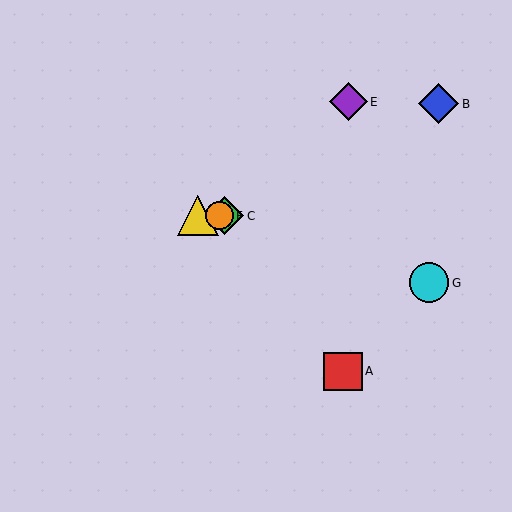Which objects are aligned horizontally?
Objects C, D, F are aligned horizontally.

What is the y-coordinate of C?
Object C is at y≈216.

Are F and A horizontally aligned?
No, F is at y≈216 and A is at y≈371.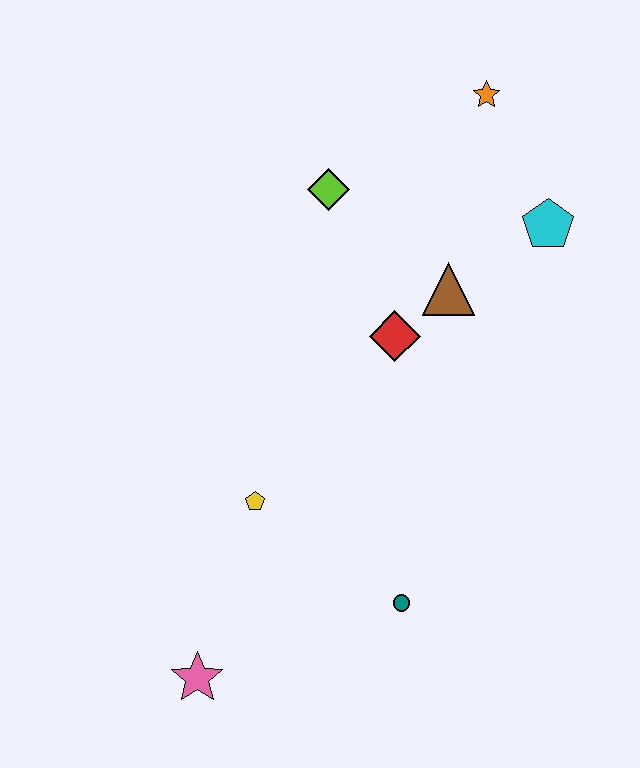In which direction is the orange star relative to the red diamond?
The orange star is above the red diamond.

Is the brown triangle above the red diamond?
Yes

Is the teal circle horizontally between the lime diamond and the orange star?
Yes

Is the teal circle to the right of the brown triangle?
No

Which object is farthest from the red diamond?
The pink star is farthest from the red diamond.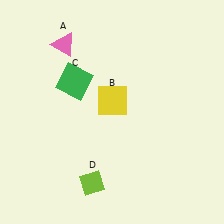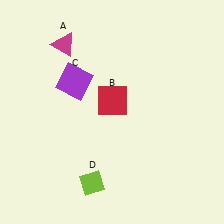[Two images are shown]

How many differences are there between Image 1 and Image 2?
There are 3 differences between the two images.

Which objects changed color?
A changed from pink to magenta. B changed from yellow to red. C changed from green to purple.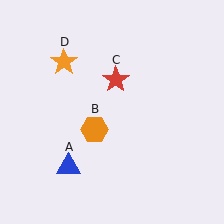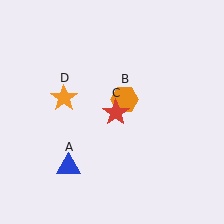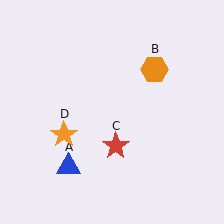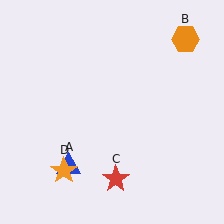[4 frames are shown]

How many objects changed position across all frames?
3 objects changed position: orange hexagon (object B), red star (object C), orange star (object D).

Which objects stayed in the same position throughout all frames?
Blue triangle (object A) remained stationary.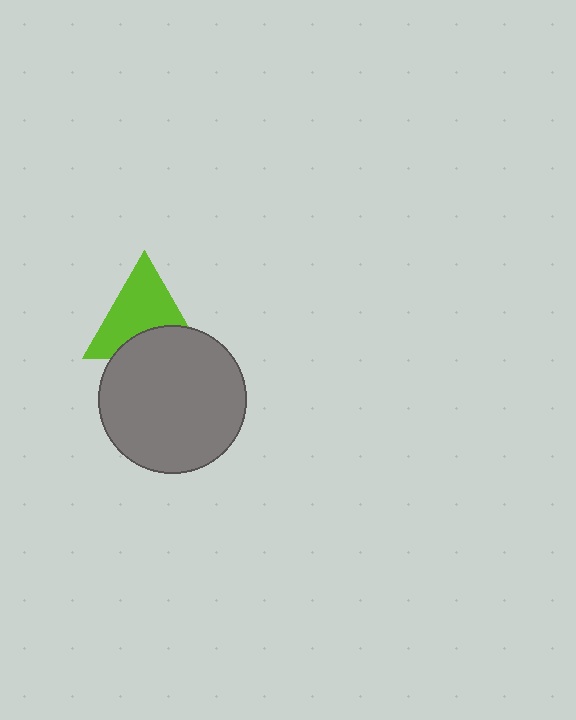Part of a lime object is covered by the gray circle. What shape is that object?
It is a triangle.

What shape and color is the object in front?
The object in front is a gray circle.